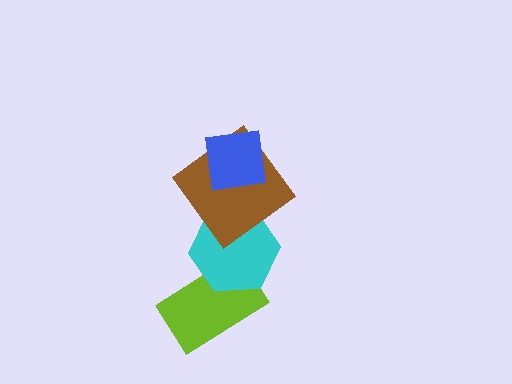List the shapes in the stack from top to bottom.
From top to bottom: the blue square, the brown diamond, the cyan hexagon, the lime rectangle.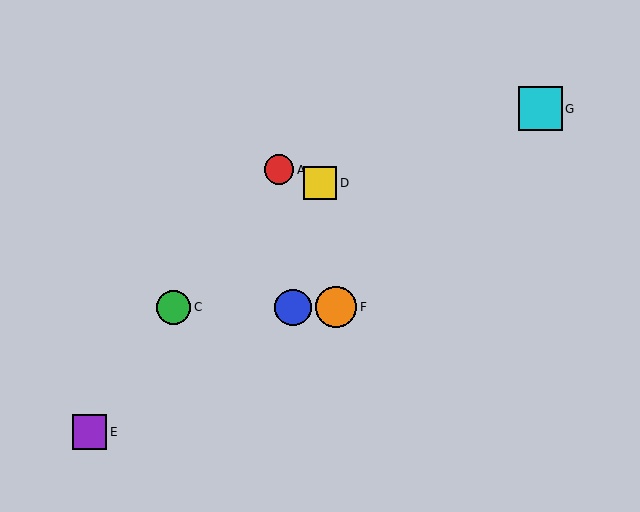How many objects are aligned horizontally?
3 objects (B, C, F) are aligned horizontally.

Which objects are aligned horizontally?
Objects B, C, F are aligned horizontally.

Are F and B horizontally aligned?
Yes, both are at y≈307.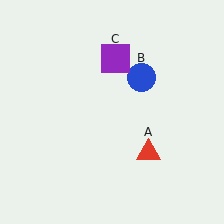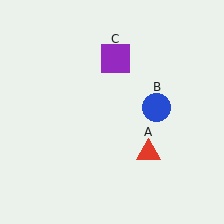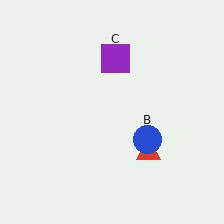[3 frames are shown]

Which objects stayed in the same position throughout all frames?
Red triangle (object A) and purple square (object C) remained stationary.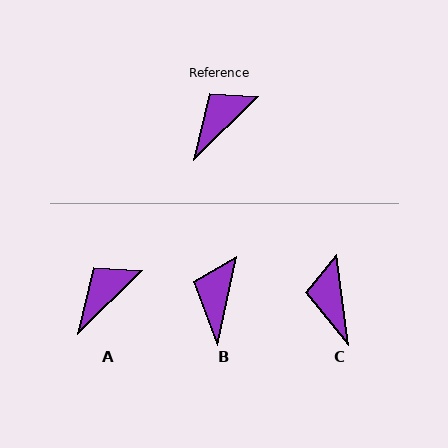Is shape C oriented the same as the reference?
No, it is off by about 53 degrees.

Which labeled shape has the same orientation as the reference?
A.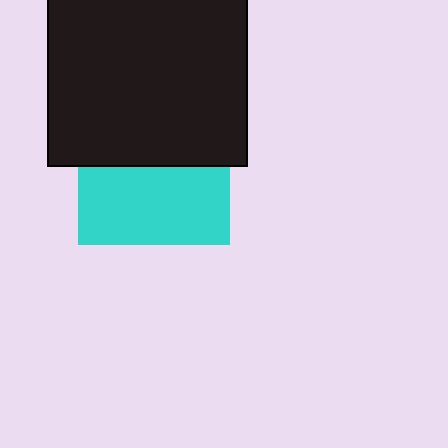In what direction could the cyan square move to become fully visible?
The cyan square could move down. That would shift it out from behind the black square entirely.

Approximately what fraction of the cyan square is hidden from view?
Roughly 49% of the cyan square is hidden behind the black square.